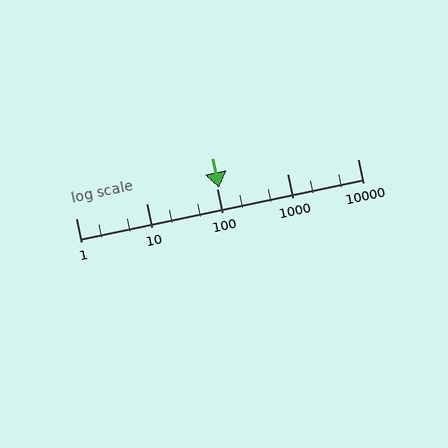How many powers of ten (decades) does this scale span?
The scale spans 4 decades, from 1 to 10000.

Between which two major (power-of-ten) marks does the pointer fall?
The pointer is between 100 and 1000.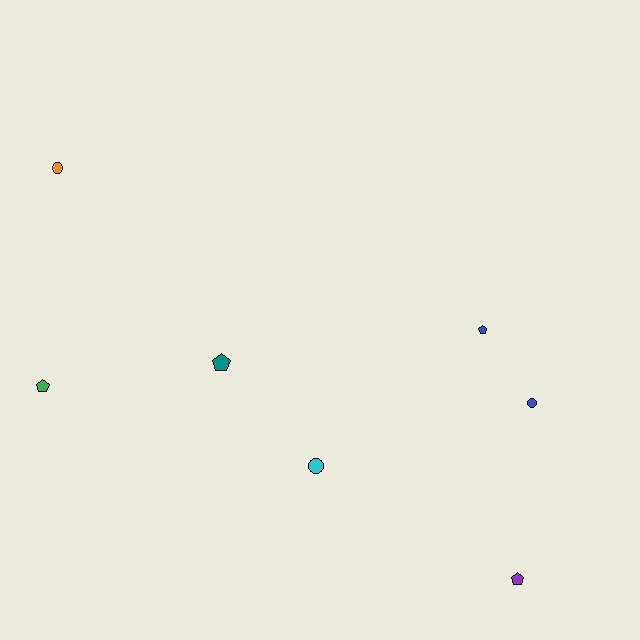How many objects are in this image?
There are 7 objects.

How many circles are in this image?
There are 3 circles.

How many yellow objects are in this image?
There are no yellow objects.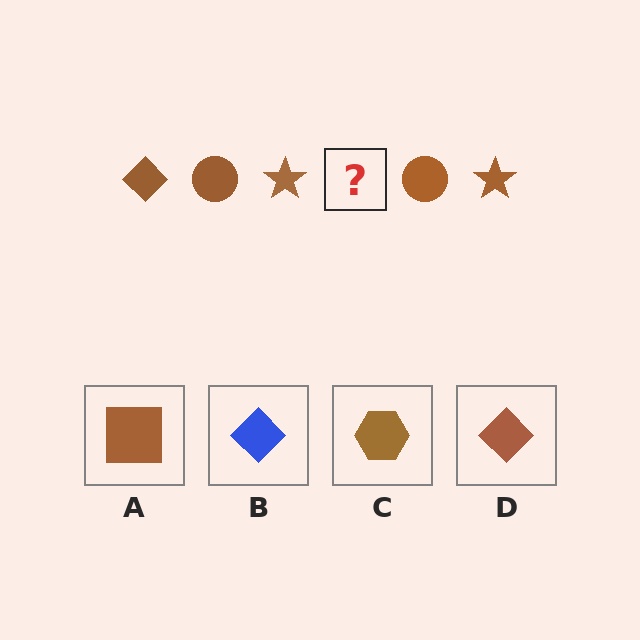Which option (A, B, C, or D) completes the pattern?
D.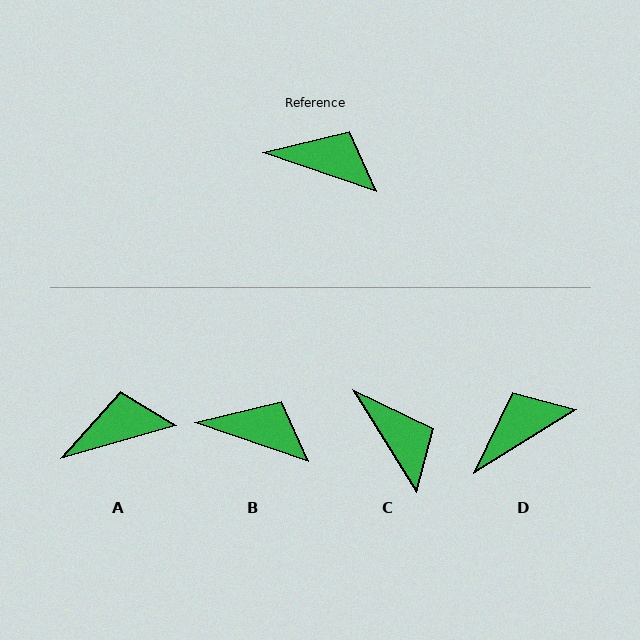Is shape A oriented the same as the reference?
No, it is off by about 35 degrees.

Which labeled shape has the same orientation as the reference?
B.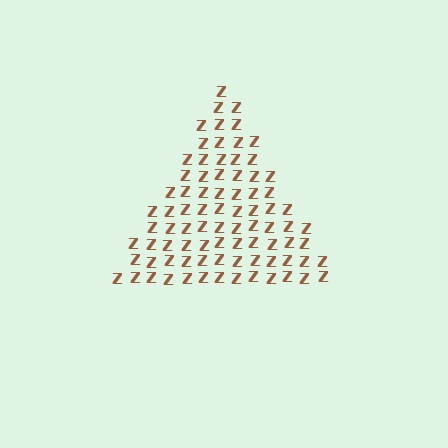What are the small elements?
The small elements are letter Z's.